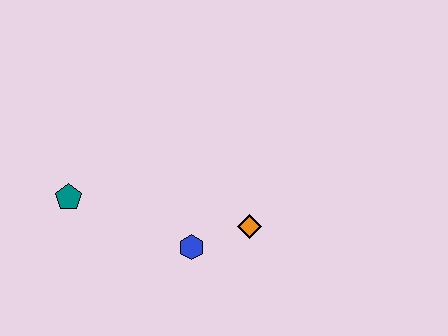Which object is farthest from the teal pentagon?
The orange diamond is farthest from the teal pentagon.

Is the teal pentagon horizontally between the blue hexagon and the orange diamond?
No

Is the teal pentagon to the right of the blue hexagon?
No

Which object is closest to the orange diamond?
The blue hexagon is closest to the orange diamond.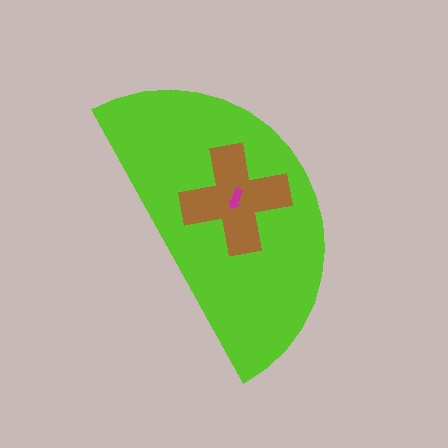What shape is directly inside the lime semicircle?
The brown cross.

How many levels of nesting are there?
3.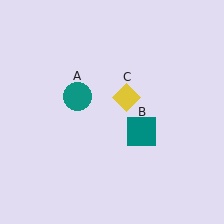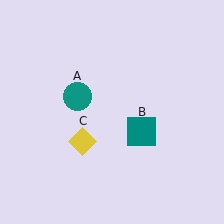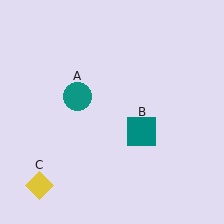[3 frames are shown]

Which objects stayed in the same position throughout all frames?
Teal circle (object A) and teal square (object B) remained stationary.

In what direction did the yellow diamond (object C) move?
The yellow diamond (object C) moved down and to the left.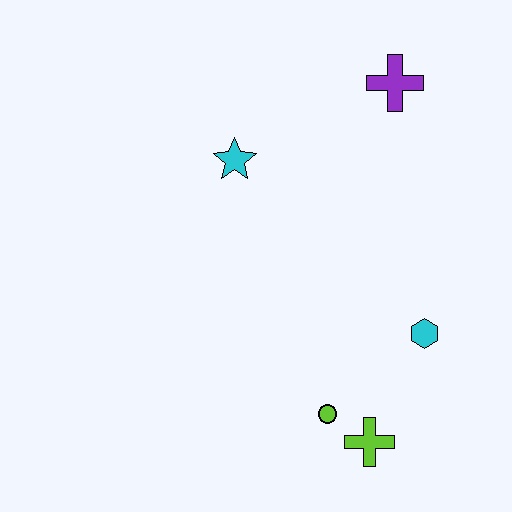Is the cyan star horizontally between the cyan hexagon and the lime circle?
No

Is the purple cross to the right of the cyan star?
Yes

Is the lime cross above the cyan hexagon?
No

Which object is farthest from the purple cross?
The lime cross is farthest from the purple cross.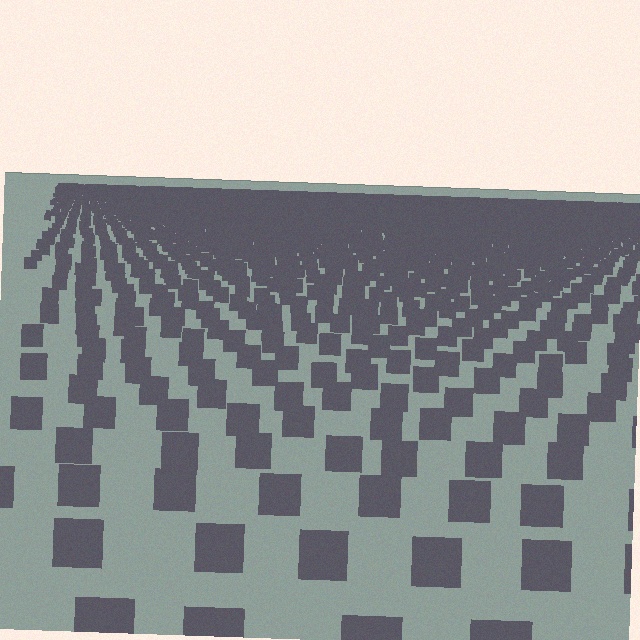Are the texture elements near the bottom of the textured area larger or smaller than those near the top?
Larger. Near the bottom, elements are closer to the viewer and appear at a bigger on-screen size.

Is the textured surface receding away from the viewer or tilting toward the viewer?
The surface is receding away from the viewer. Texture elements get smaller and denser toward the top.